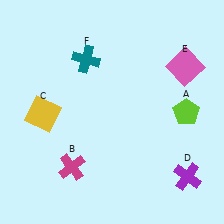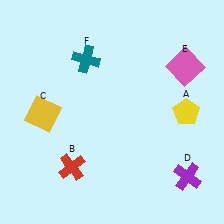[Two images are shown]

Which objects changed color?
A changed from lime to yellow. B changed from magenta to red.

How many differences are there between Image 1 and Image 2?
There are 2 differences between the two images.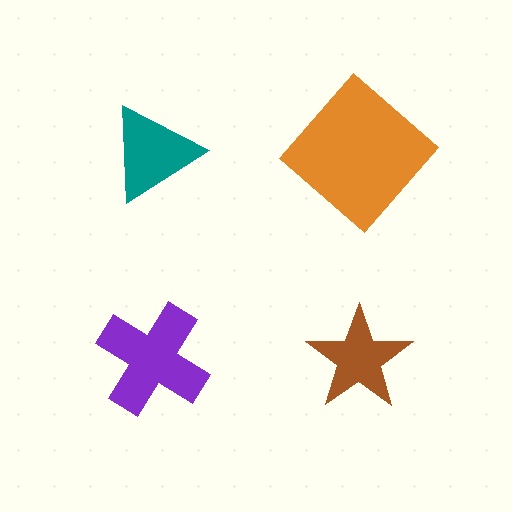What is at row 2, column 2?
A brown star.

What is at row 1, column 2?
An orange diamond.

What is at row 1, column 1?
A teal triangle.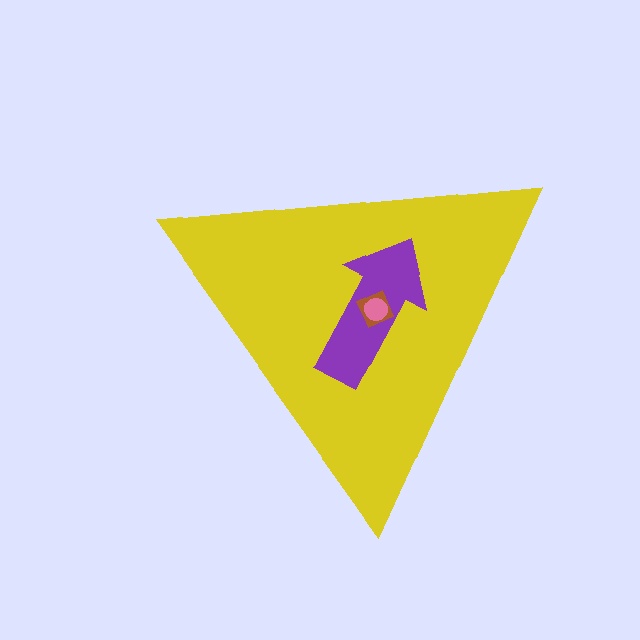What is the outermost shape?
The yellow triangle.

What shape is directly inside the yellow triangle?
The purple arrow.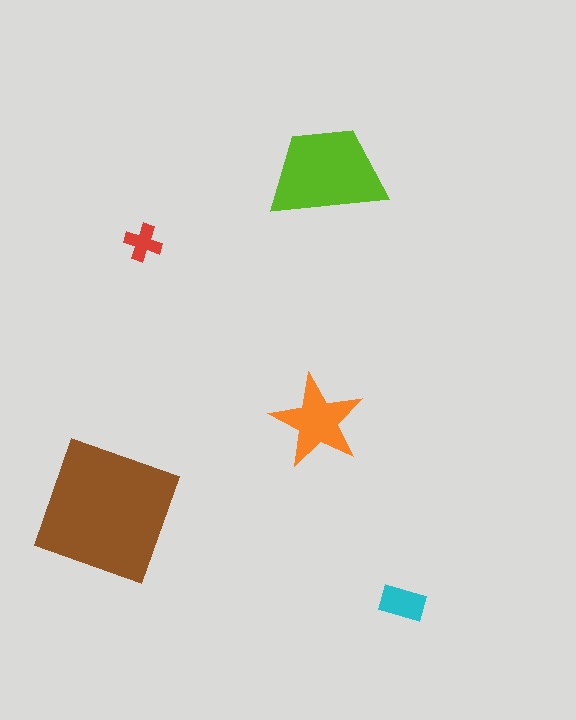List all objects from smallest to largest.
The red cross, the cyan rectangle, the orange star, the lime trapezoid, the brown square.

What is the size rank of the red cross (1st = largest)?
5th.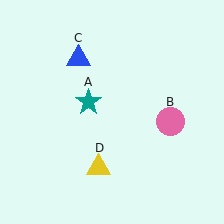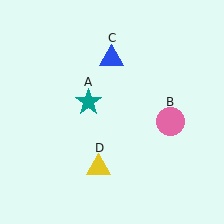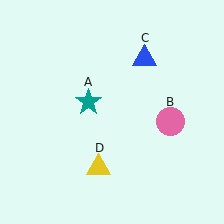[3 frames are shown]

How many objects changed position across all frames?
1 object changed position: blue triangle (object C).